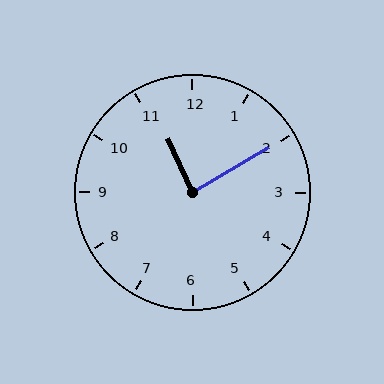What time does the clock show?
11:10.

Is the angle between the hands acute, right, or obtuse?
It is right.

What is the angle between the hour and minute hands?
Approximately 85 degrees.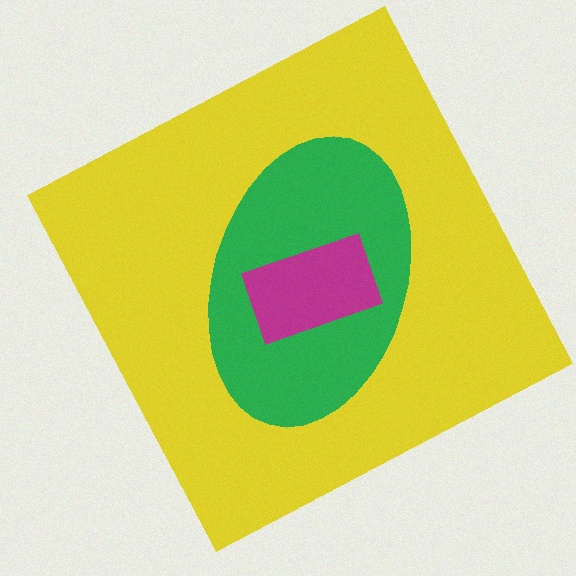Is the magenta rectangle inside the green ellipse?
Yes.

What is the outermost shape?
The yellow square.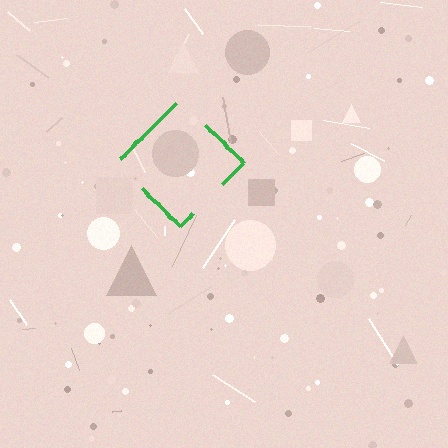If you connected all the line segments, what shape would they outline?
They would outline a diamond.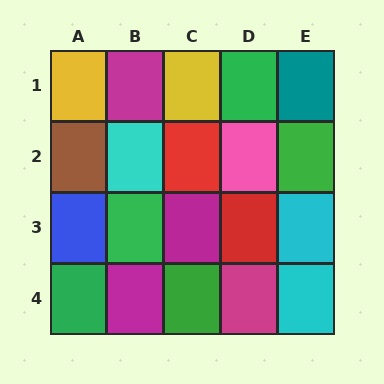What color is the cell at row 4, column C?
Green.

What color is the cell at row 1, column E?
Teal.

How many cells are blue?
1 cell is blue.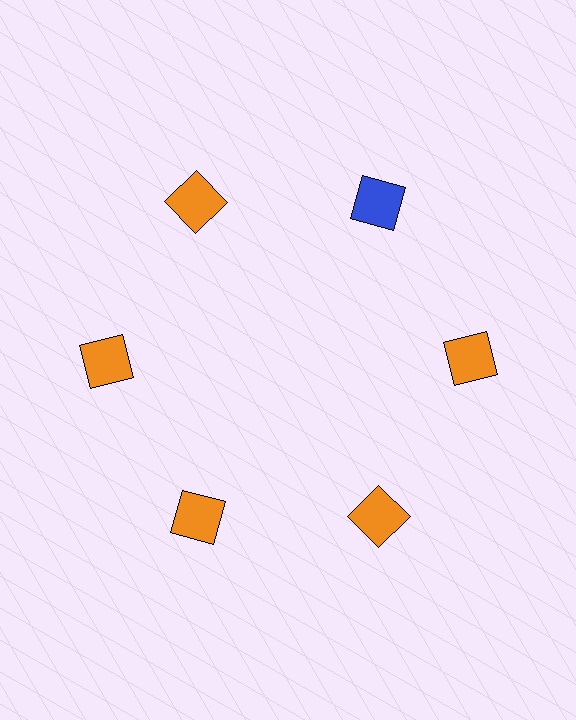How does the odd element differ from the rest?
It has a different color: blue instead of orange.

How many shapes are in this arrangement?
There are 6 shapes arranged in a ring pattern.